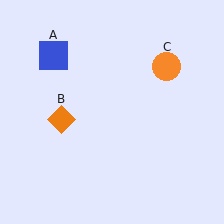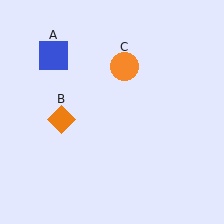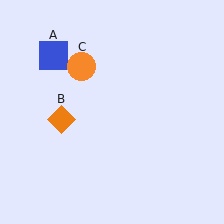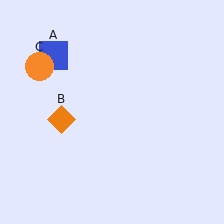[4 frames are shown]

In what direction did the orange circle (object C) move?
The orange circle (object C) moved left.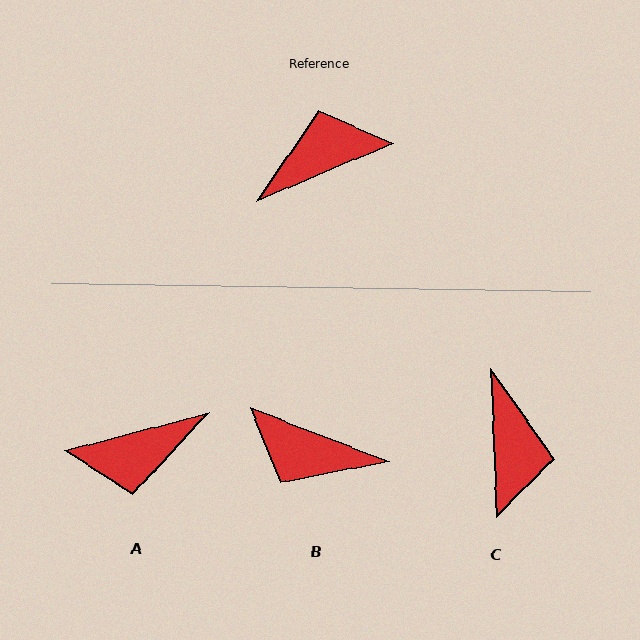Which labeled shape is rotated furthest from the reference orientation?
A, about 172 degrees away.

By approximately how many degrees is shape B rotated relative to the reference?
Approximately 136 degrees counter-clockwise.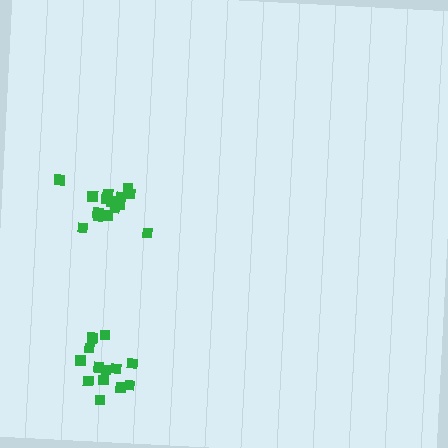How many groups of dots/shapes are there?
There are 2 groups.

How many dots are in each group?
Group 1: 15 dots, Group 2: 14 dots (29 total).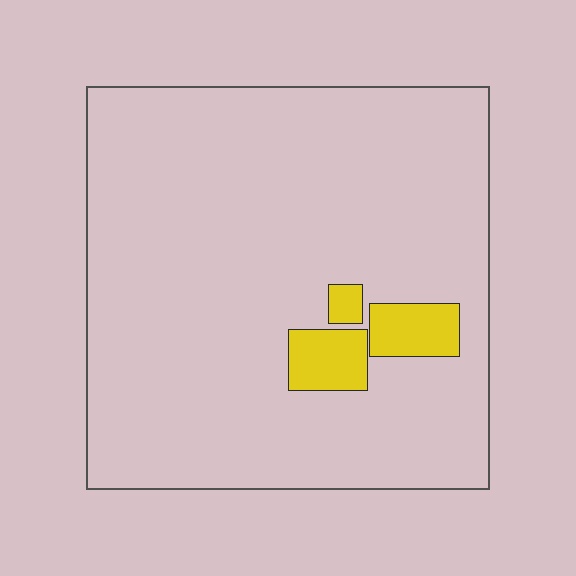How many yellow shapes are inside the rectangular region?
3.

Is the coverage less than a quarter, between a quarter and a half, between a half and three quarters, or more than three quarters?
Less than a quarter.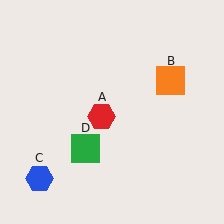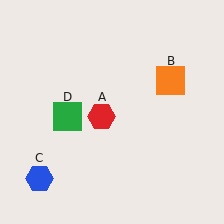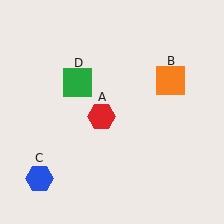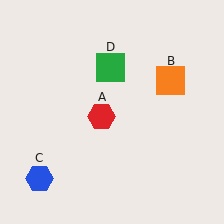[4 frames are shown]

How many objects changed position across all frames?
1 object changed position: green square (object D).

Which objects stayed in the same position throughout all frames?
Red hexagon (object A) and orange square (object B) and blue hexagon (object C) remained stationary.